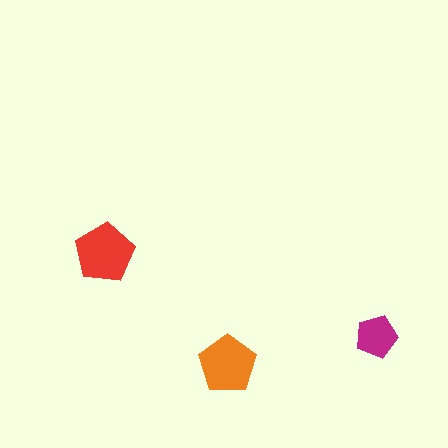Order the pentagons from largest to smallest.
the red one, the orange one, the magenta one.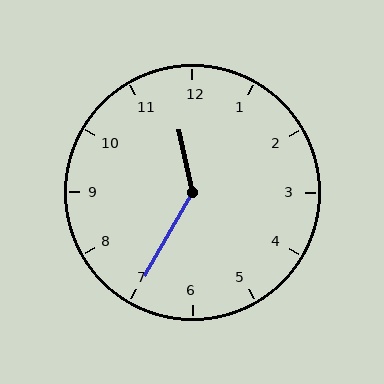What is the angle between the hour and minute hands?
Approximately 138 degrees.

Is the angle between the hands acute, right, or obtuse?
It is obtuse.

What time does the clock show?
11:35.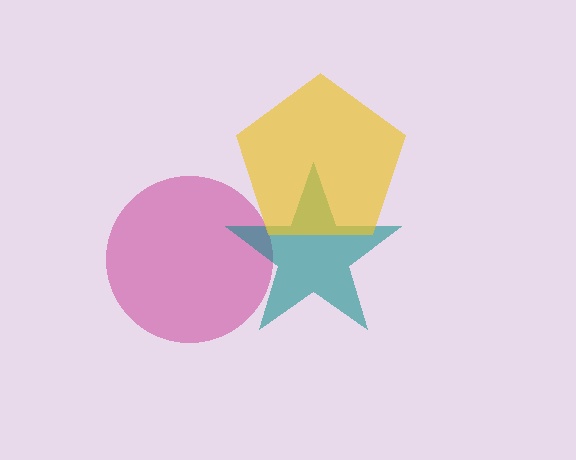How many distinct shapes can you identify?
There are 3 distinct shapes: a magenta circle, a teal star, a yellow pentagon.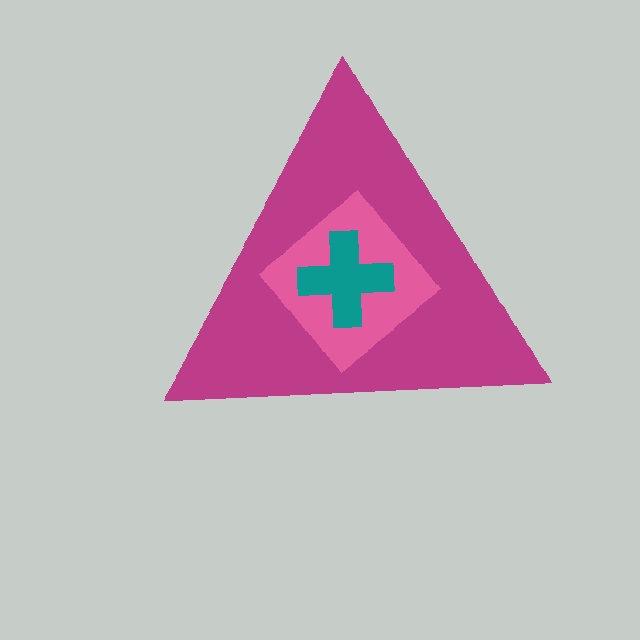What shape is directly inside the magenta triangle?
The pink diamond.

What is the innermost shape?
The teal cross.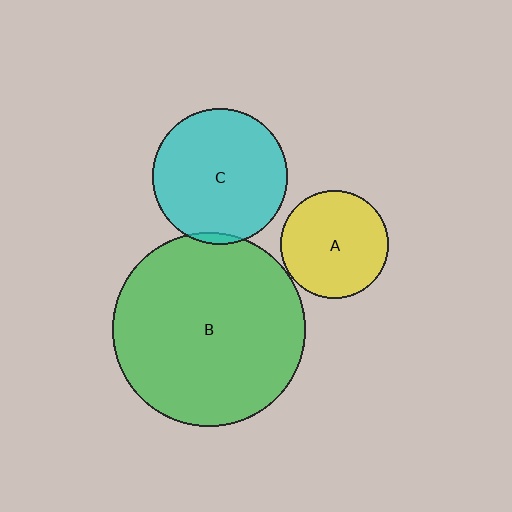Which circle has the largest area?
Circle B (green).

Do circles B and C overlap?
Yes.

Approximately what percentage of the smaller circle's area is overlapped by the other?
Approximately 5%.